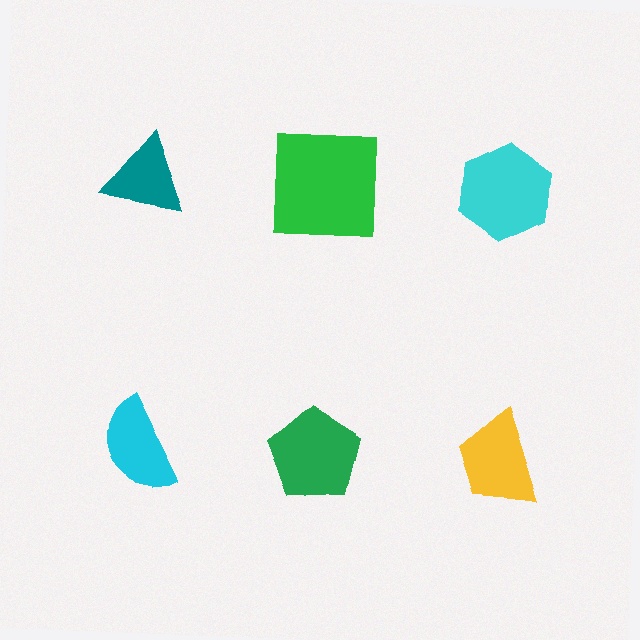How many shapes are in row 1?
3 shapes.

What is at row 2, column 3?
A yellow trapezoid.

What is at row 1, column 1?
A teal triangle.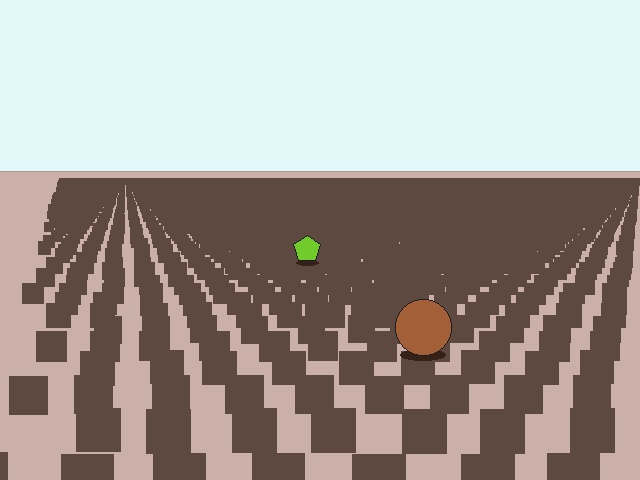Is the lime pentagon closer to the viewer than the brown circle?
No. The brown circle is closer — you can tell from the texture gradient: the ground texture is coarser near it.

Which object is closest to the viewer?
The brown circle is closest. The texture marks near it are larger and more spread out.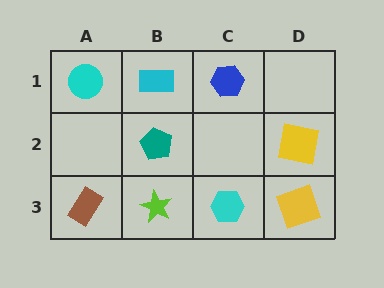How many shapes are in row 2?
2 shapes.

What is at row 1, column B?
A cyan rectangle.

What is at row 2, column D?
A yellow square.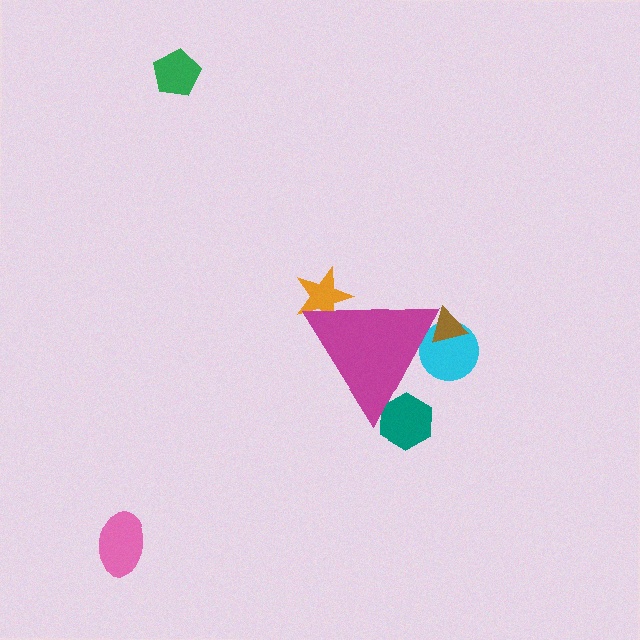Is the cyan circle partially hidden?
Yes, the cyan circle is partially hidden behind the magenta triangle.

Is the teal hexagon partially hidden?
Yes, the teal hexagon is partially hidden behind the magenta triangle.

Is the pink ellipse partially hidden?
No, the pink ellipse is fully visible.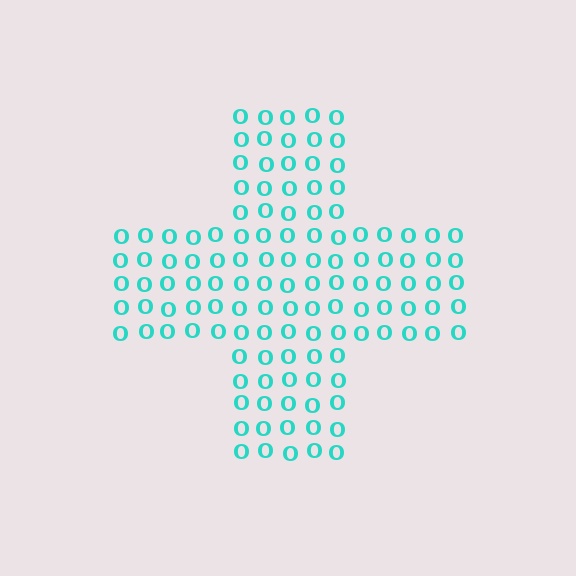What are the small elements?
The small elements are letter O's.